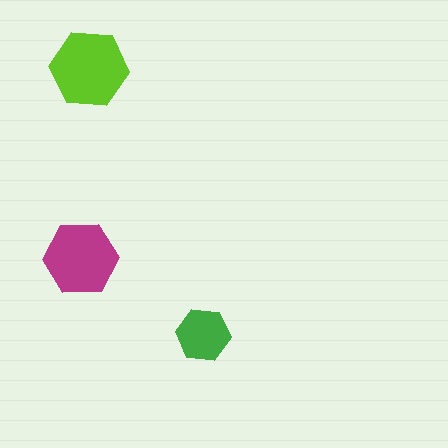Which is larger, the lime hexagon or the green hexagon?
The lime one.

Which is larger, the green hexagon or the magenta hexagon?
The magenta one.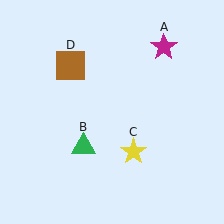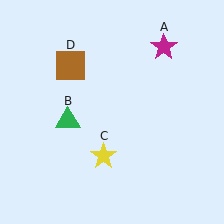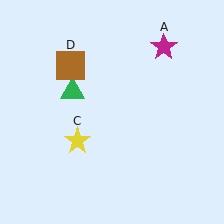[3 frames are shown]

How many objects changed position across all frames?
2 objects changed position: green triangle (object B), yellow star (object C).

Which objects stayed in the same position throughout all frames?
Magenta star (object A) and brown square (object D) remained stationary.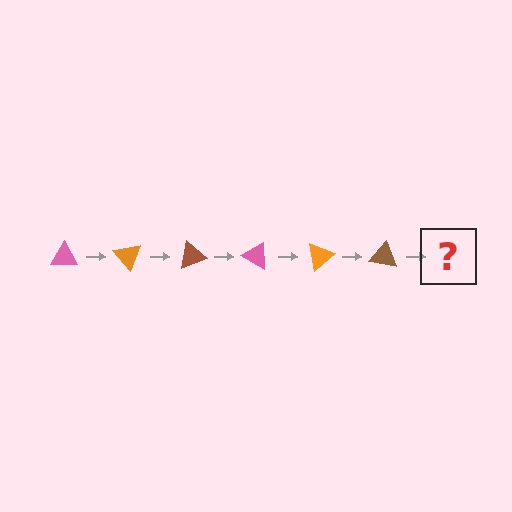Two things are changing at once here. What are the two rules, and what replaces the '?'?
The two rules are that it rotates 50 degrees each step and the color cycles through pink, orange, and brown. The '?' should be a pink triangle, rotated 300 degrees from the start.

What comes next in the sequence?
The next element should be a pink triangle, rotated 300 degrees from the start.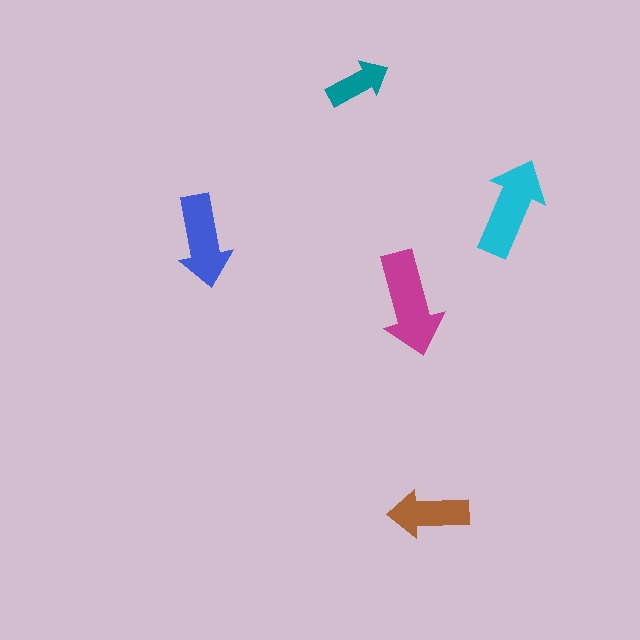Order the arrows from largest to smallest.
the magenta one, the cyan one, the blue one, the brown one, the teal one.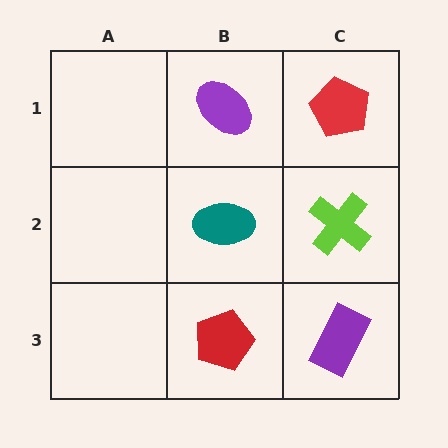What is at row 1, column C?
A red pentagon.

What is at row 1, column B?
A purple ellipse.